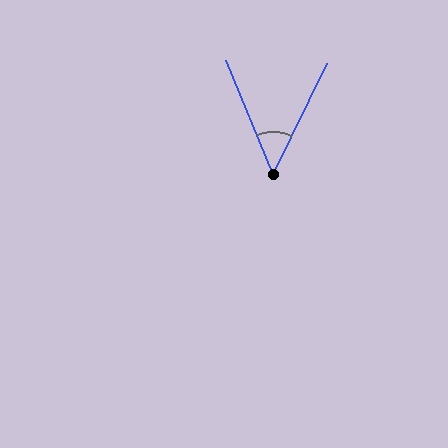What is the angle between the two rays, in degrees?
Approximately 48 degrees.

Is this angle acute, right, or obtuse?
It is acute.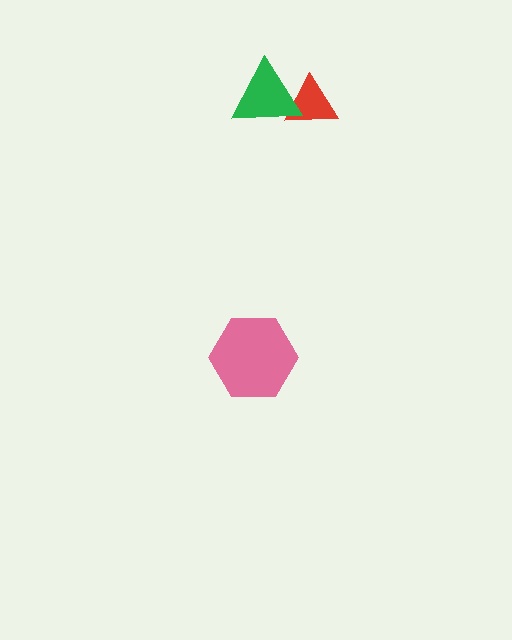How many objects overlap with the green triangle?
1 object overlaps with the green triangle.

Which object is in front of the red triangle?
The green triangle is in front of the red triangle.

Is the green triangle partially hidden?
No, no other shape covers it.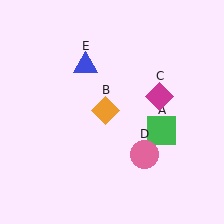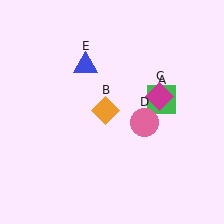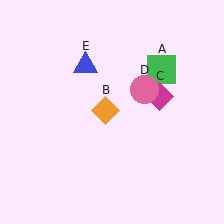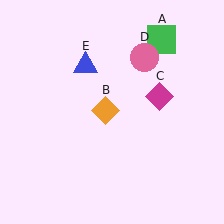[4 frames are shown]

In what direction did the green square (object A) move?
The green square (object A) moved up.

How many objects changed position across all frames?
2 objects changed position: green square (object A), pink circle (object D).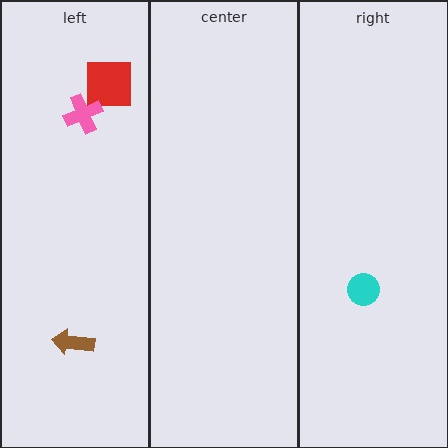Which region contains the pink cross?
The left region.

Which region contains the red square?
The left region.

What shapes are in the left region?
The red square, the brown arrow, the pink cross.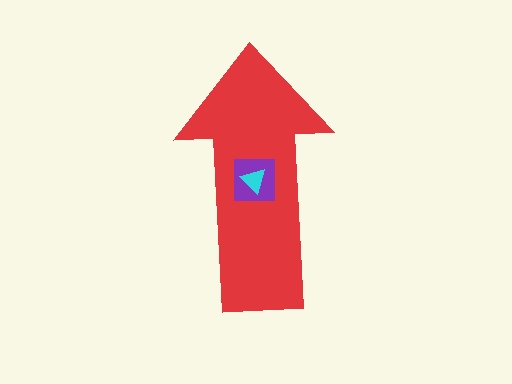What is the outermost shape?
The red arrow.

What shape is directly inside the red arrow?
The purple square.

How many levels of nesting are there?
3.